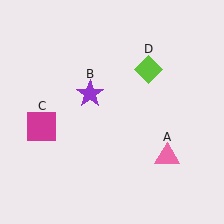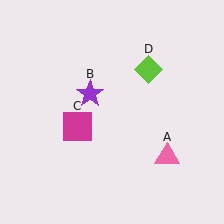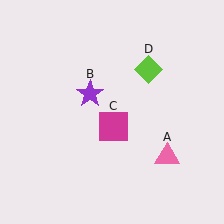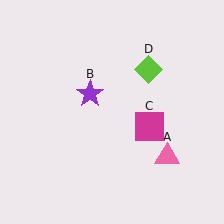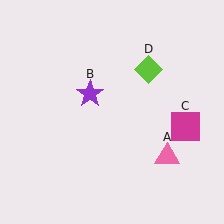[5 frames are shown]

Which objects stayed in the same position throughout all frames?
Pink triangle (object A) and purple star (object B) and lime diamond (object D) remained stationary.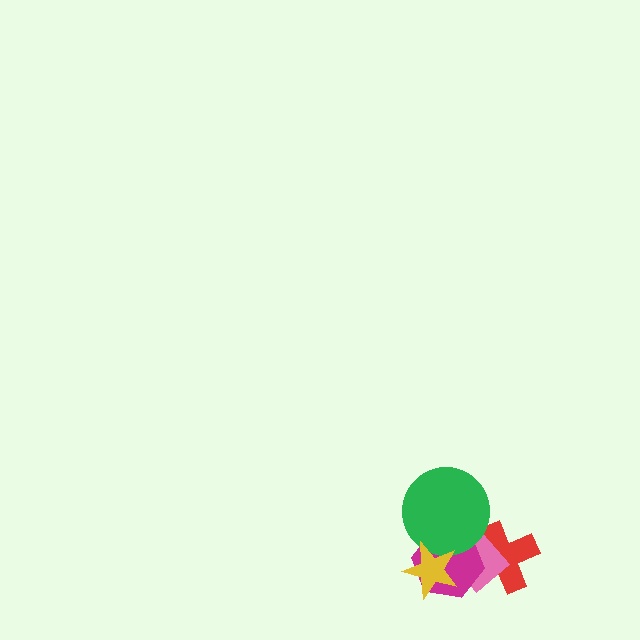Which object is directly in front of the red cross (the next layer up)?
The pink rectangle is directly in front of the red cross.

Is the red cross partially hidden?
Yes, it is partially covered by another shape.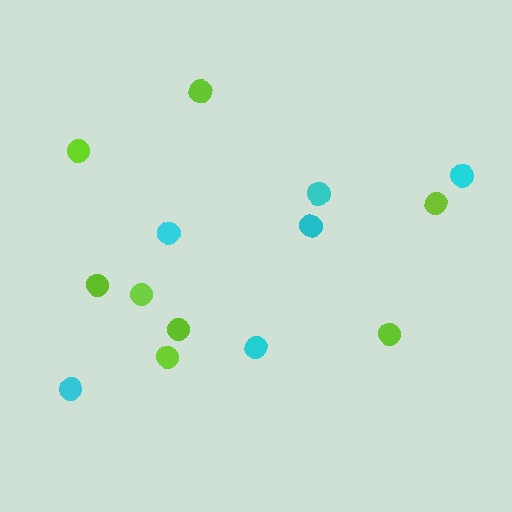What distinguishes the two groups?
There are 2 groups: one group of cyan circles (6) and one group of lime circles (8).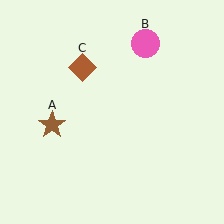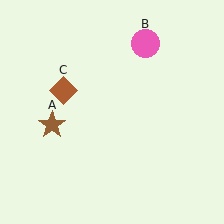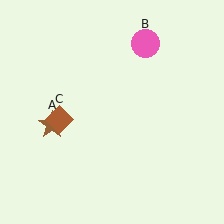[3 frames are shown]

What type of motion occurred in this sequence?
The brown diamond (object C) rotated counterclockwise around the center of the scene.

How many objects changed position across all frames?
1 object changed position: brown diamond (object C).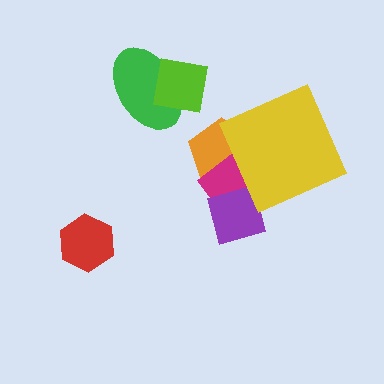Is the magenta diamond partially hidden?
Yes, it is partially covered by another shape.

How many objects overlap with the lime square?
1 object overlaps with the lime square.